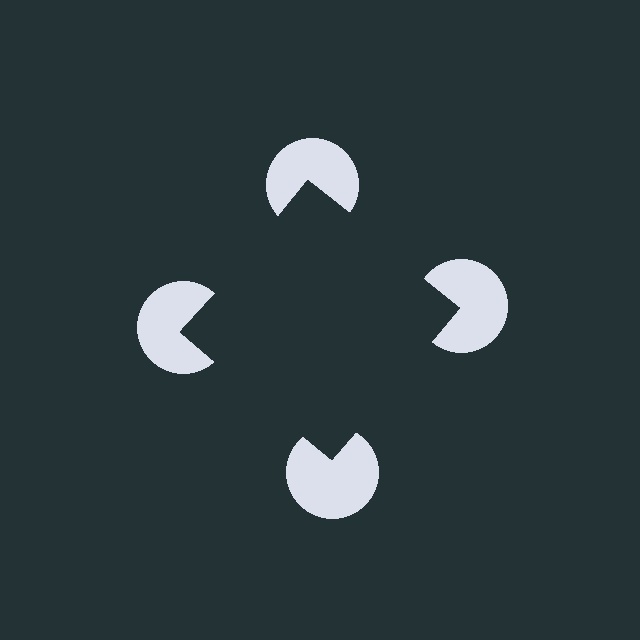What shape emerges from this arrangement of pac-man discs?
An illusory square — its edges are inferred from the aligned wedge cuts in the pac-man discs, not physically drawn.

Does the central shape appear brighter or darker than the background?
It typically appears slightly darker than the background, even though no actual brightness change is drawn.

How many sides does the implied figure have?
4 sides.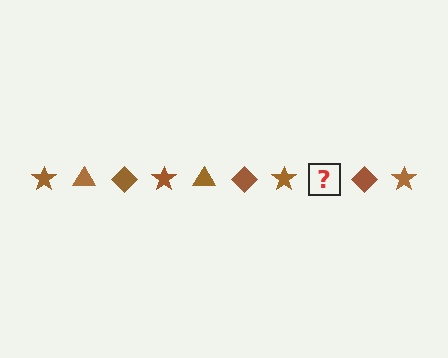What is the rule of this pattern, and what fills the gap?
The rule is that the pattern cycles through star, triangle, diamond shapes in brown. The gap should be filled with a brown triangle.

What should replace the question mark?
The question mark should be replaced with a brown triangle.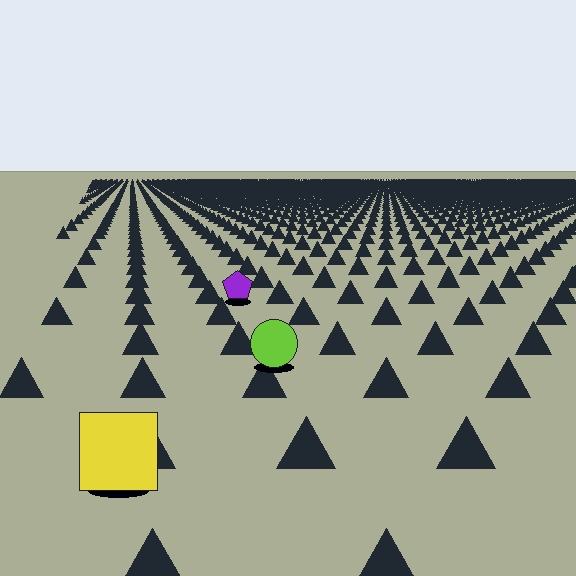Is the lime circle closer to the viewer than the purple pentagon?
Yes. The lime circle is closer — you can tell from the texture gradient: the ground texture is coarser near it.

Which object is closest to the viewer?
The yellow square is closest. The texture marks near it are larger and more spread out.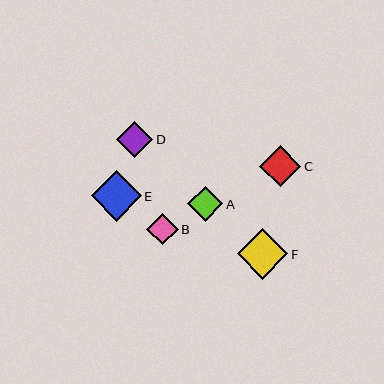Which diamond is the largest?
Diamond F is the largest with a size of approximately 50 pixels.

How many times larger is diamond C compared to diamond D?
Diamond C is approximately 1.1 times the size of diamond D.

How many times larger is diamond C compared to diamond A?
Diamond C is approximately 1.2 times the size of diamond A.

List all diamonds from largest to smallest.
From largest to smallest: F, E, C, D, A, B.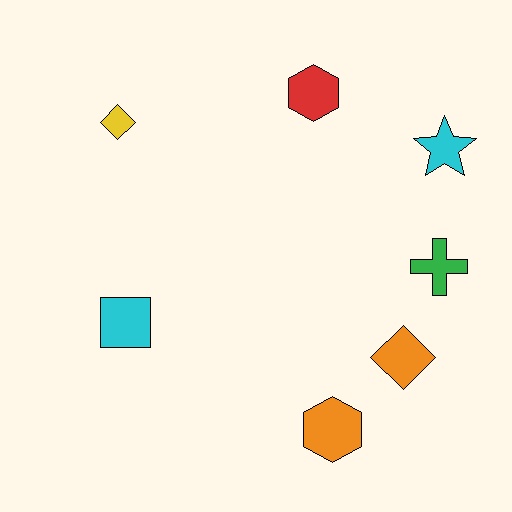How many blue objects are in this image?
There are no blue objects.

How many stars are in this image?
There is 1 star.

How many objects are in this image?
There are 7 objects.